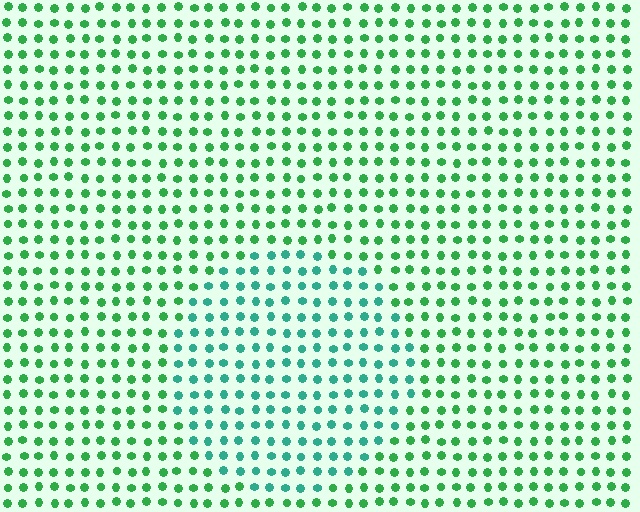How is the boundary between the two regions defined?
The boundary is defined purely by a slight shift in hue (about 33 degrees). Spacing, size, and orientation are identical on both sides.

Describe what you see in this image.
The image is filled with small green elements in a uniform arrangement. A circle-shaped region is visible where the elements are tinted to a slightly different hue, forming a subtle color boundary.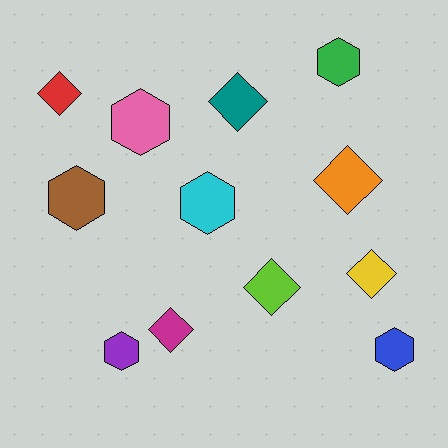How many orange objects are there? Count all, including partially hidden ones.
There is 1 orange object.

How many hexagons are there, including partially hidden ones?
There are 6 hexagons.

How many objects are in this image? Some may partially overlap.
There are 12 objects.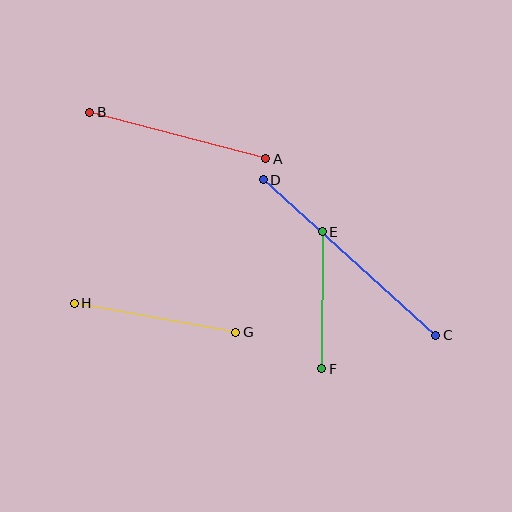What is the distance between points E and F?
The distance is approximately 137 pixels.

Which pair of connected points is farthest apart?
Points C and D are farthest apart.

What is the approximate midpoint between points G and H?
The midpoint is at approximately (155, 318) pixels.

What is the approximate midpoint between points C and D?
The midpoint is at approximately (349, 257) pixels.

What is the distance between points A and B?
The distance is approximately 182 pixels.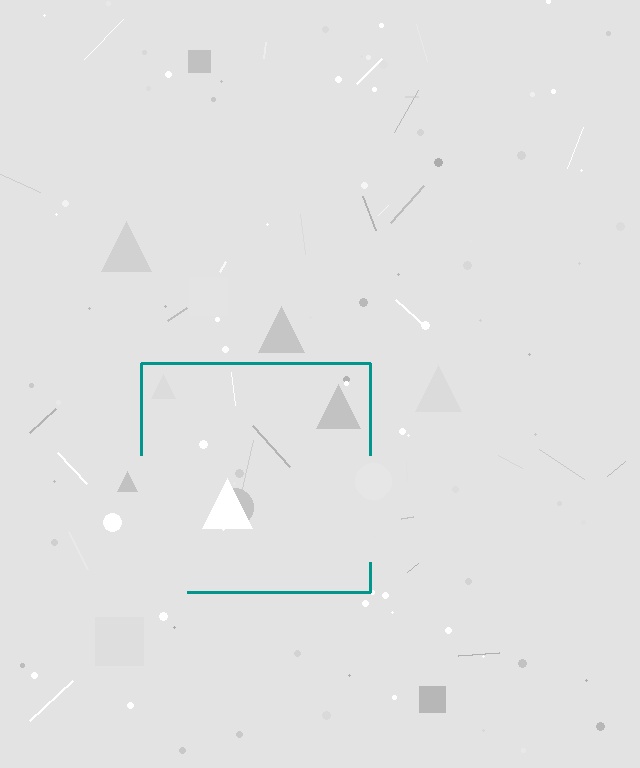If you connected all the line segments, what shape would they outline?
They would outline a square.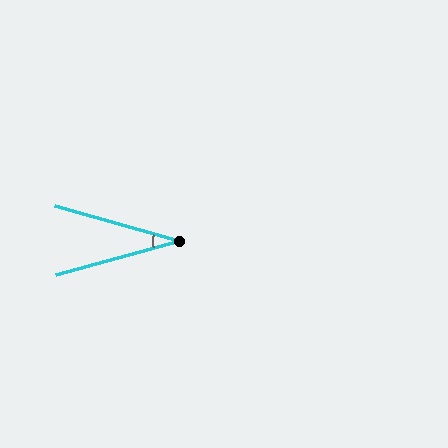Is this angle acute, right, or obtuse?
It is acute.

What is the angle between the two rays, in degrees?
Approximately 31 degrees.